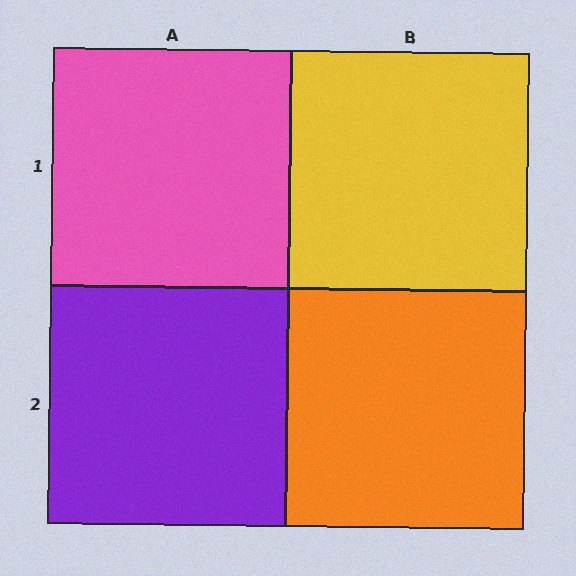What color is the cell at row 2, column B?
Orange.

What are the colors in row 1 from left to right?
Pink, yellow.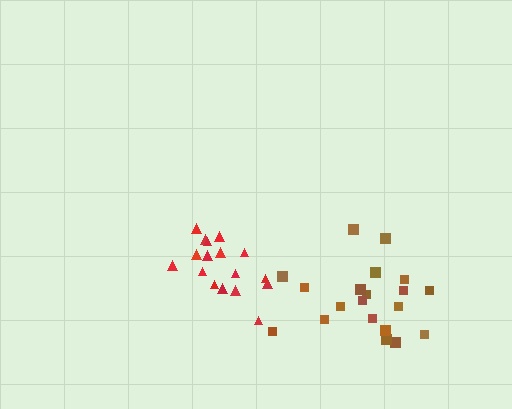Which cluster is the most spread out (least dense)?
Brown.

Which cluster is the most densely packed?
Red.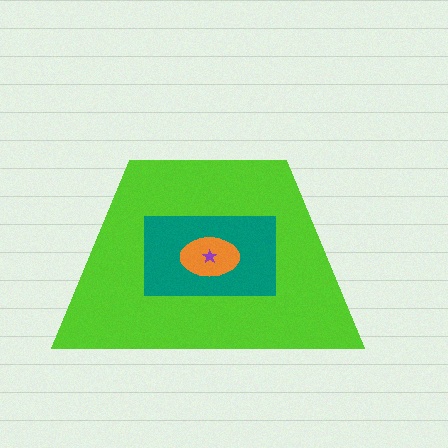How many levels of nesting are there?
4.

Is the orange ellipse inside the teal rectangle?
Yes.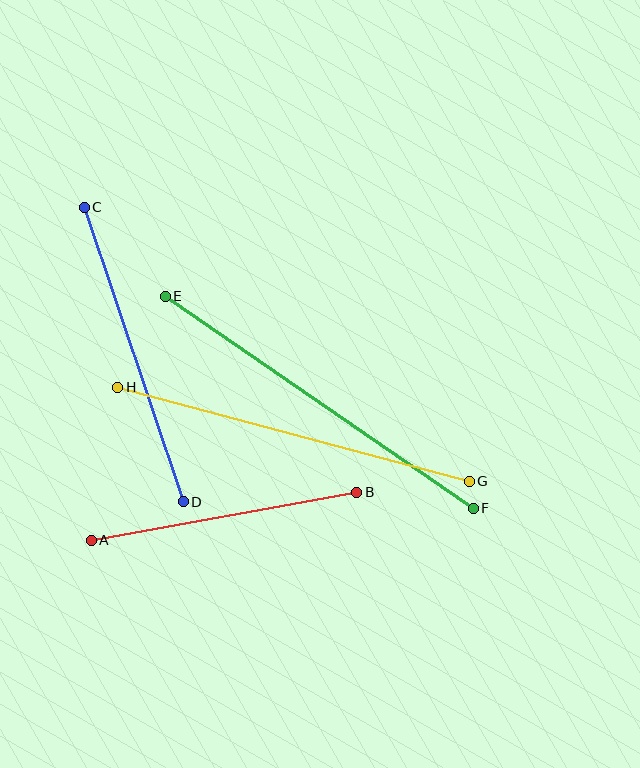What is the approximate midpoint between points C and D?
The midpoint is at approximately (134, 354) pixels.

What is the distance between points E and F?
The distance is approximately 374 pixels.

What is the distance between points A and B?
The distance is approximately 270 pixels.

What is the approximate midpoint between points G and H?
The midpoint is at approximately (293, 434) pixels.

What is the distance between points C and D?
The distance is approximately 311 pixels.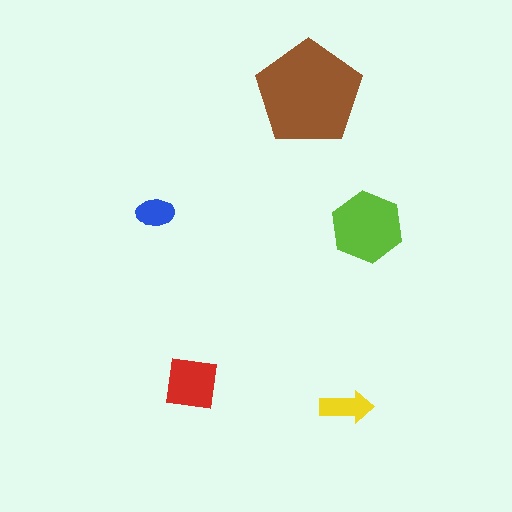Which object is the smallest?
The blue ellipse.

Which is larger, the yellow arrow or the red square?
The red square.